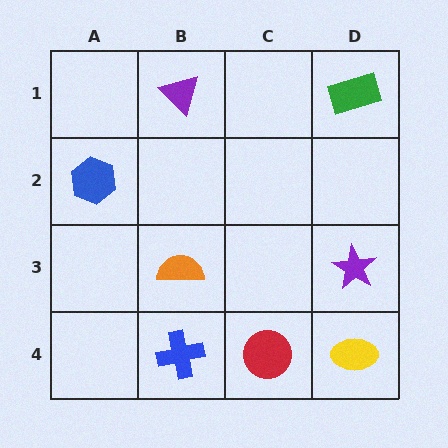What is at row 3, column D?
A purple star.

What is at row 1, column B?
A purple triangle.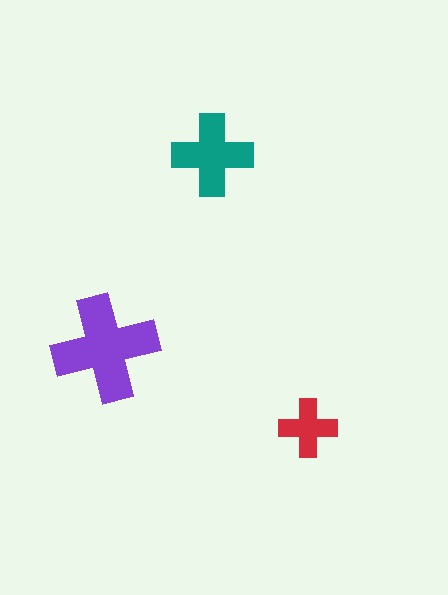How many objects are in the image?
There are 3 objects in the image.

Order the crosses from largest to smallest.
the purple one, the teal one, the red one.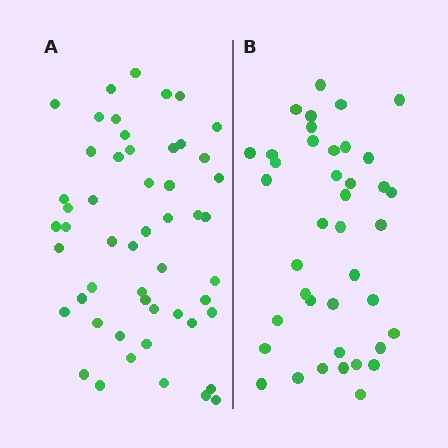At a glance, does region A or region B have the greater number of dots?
Region A (the left region) has more dots.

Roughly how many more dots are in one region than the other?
Region A has roughly 12 or so more dots than region B.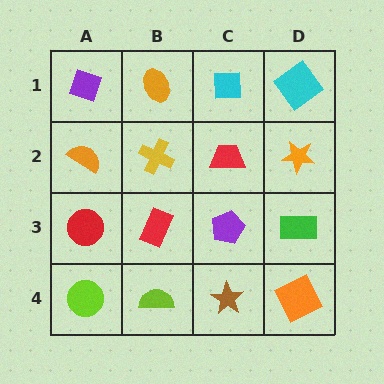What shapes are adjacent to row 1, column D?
An orange star (row 2, column D), a cyan square (row 1, column C).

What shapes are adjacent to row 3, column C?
A red trapezoid (row 2, column C), a brown star (row 4, column C), a red rectangle (row 3, column B), a green rectangle (row 3, column D).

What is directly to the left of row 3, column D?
A purple pentagon.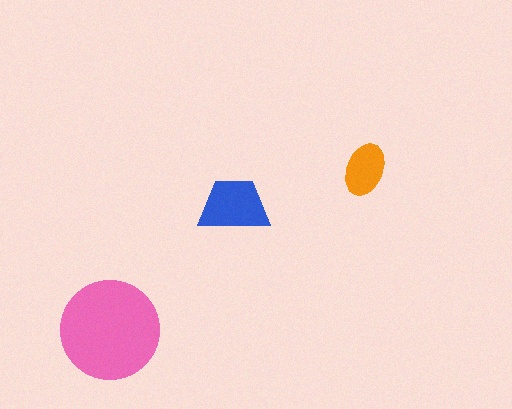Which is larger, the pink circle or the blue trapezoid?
The pink circle.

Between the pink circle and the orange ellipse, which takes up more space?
The pink circle.